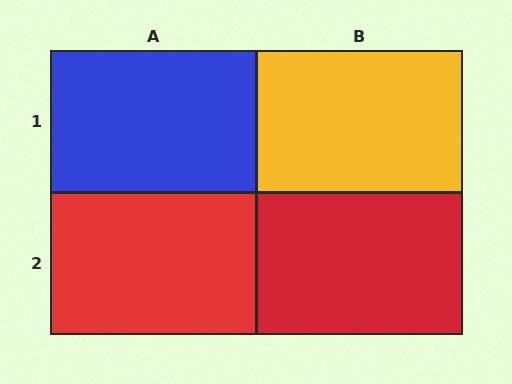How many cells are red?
2 cells are red.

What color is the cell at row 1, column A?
Blue.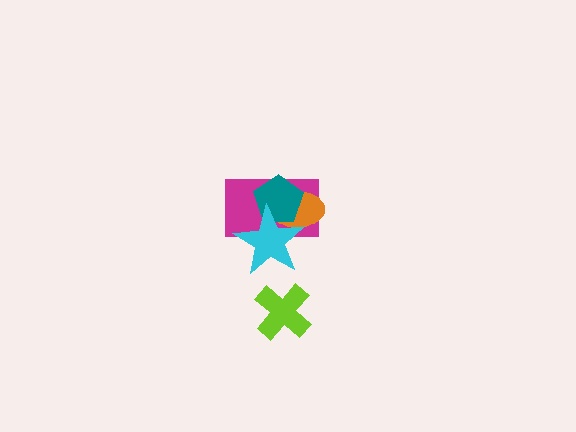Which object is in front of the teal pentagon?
The cyan star is in front of the teal pentagon.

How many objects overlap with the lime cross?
0 objects overlap with the lime cross.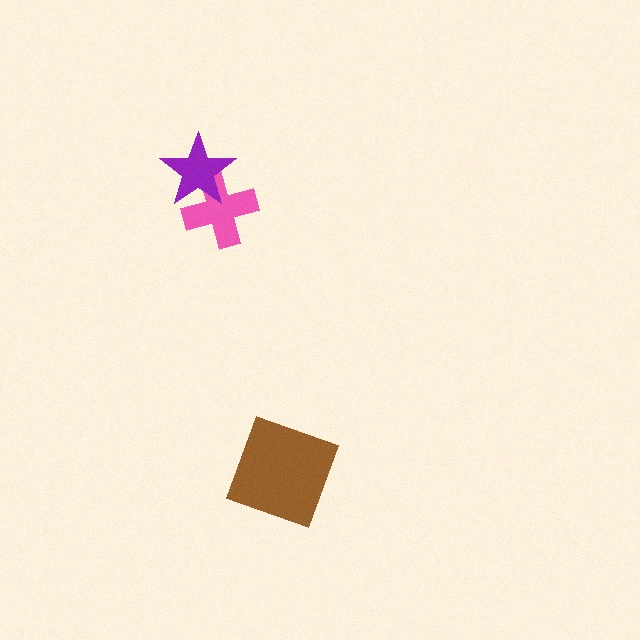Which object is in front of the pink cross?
The purple star is in front of the pink cross.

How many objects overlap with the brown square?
0 objects overlap with the brown square.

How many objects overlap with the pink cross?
1 object overlaps with the pink cross.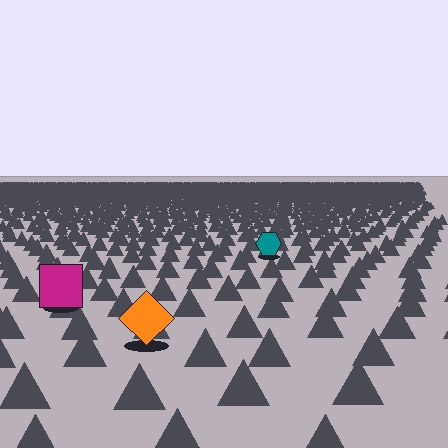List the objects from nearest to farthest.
From nearest to farthest: the orange diamond, the magenta square, the teal hexagon.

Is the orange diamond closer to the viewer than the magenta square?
Yes. The orange diamond is closer — you can tell from the texture gradient: the ground texture is coarser near it.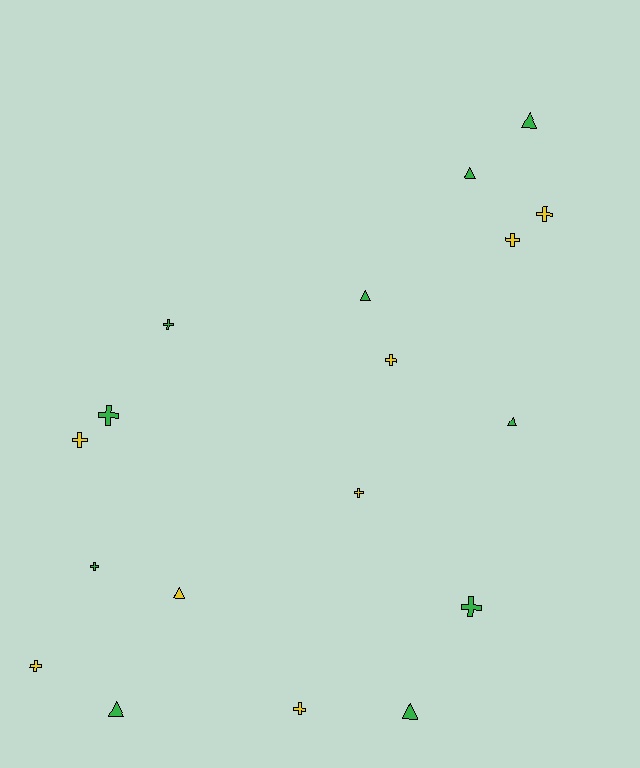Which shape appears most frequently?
Cross, with 11 objects.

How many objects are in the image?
There are 18 objects.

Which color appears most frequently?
Green, with 10 objects.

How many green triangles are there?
There are 6 green triangles.